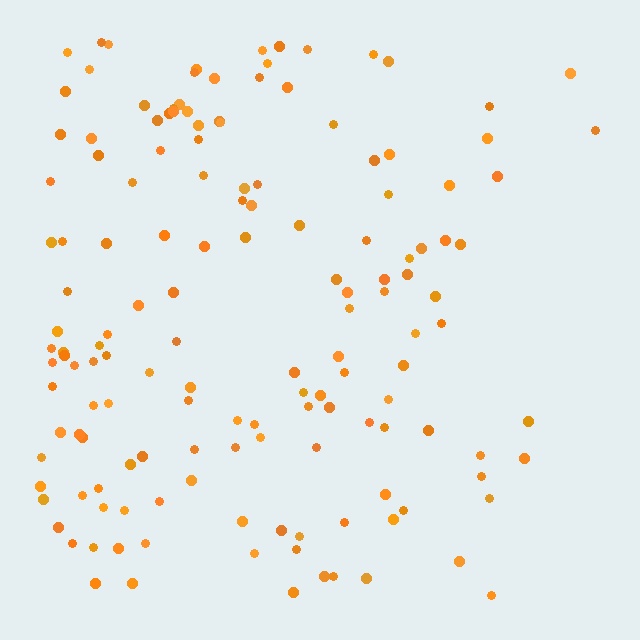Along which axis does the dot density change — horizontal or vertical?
Horizontal.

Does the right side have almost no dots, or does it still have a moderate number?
Still a moderate number, just noticeably fewer than the left.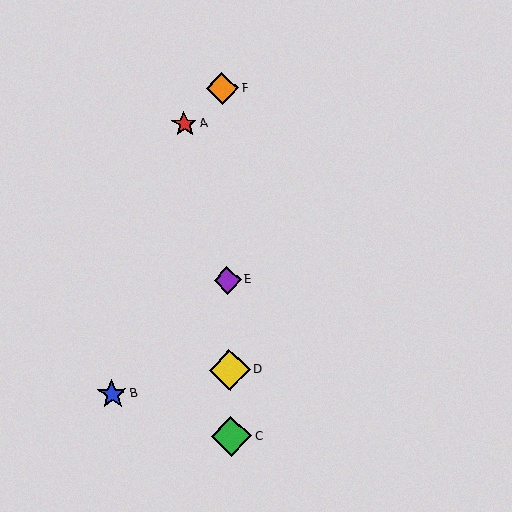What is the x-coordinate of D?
Object D is at x≈230.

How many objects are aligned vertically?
4 objects (C, D, E, F) are aligned vertically.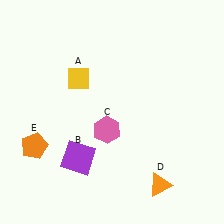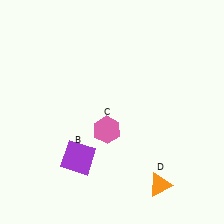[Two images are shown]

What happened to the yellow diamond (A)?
The yellow diamond (A) was removed in Image 2. It was in the top-left area of Image 1.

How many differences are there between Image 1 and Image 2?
There are 2 differences between the two images.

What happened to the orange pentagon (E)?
The orange pentagon (E) was removed in Image 2. It was in the bottom-left area of Image 1.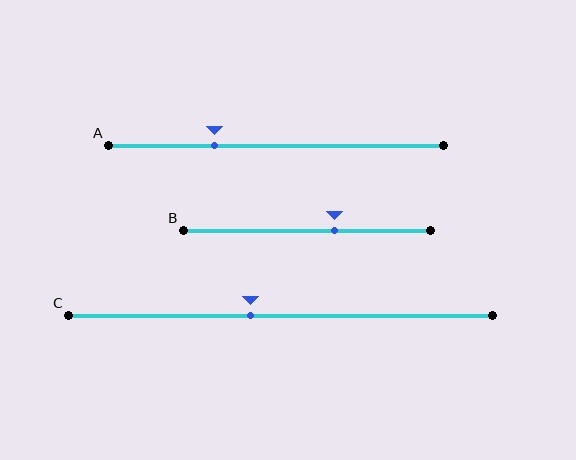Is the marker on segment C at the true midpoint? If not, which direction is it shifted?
No, the marker on segment C is shifted to the left by about 7% of the segment length.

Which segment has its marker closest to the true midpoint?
Segment C has its marker closest to the true midpoint.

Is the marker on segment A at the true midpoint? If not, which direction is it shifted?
No, the marker on segment A is shifted to the left by about 18% of the segment length.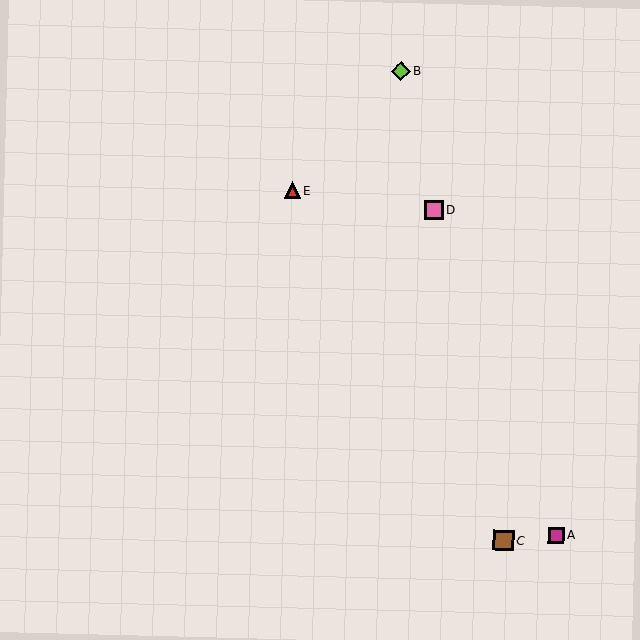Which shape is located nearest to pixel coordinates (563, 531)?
The magenta square (labeled A) at (556, 535) is nearest to that location.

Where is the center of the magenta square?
The center of the magenta square is at (556, 535).